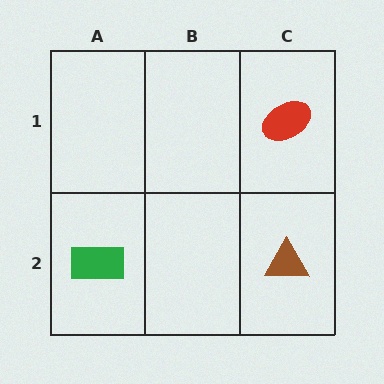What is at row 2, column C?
A brown triangle.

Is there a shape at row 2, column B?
No, that cell is empty.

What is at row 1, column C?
A red ellipse.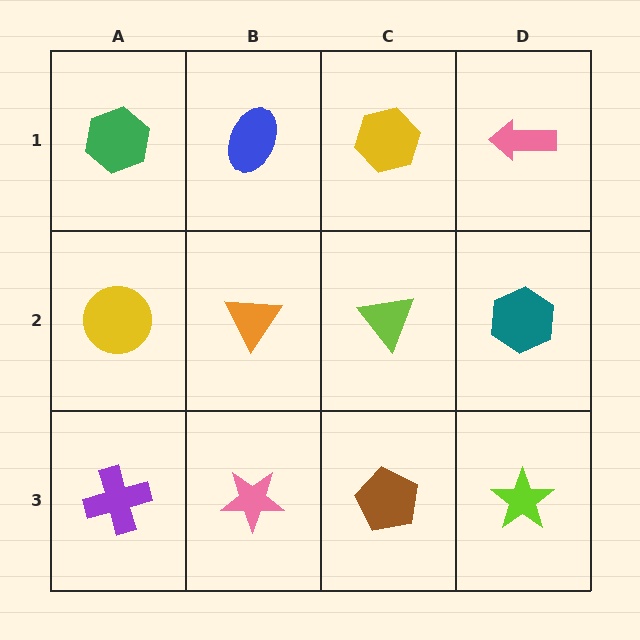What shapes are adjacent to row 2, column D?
A pink arrow (row 1, column D), a lime star (row 3, column D), a lime triangle (row 2, column C).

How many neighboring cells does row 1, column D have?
2.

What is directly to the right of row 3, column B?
A brown pentagon.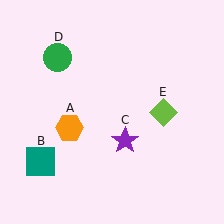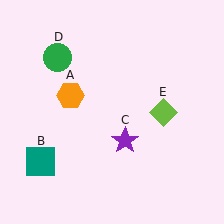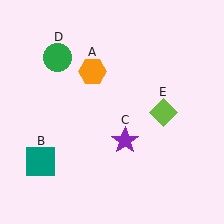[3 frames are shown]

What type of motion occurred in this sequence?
The orange hexagon (object A) rotated clockwise around the center of the scene.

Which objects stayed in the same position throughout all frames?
Teal square (object B) and purple star (object C) and green circle (object D) and lime diamond (object E) remained stationary.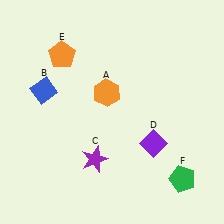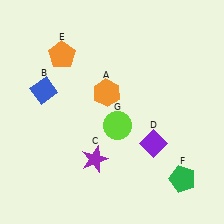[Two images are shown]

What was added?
A lime circle (G) was added in Image 2.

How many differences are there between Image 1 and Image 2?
There is 1 difference between the two images.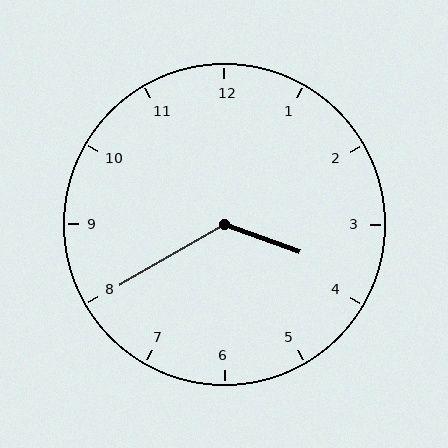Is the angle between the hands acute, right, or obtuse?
It is obtuse.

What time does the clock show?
3:40.